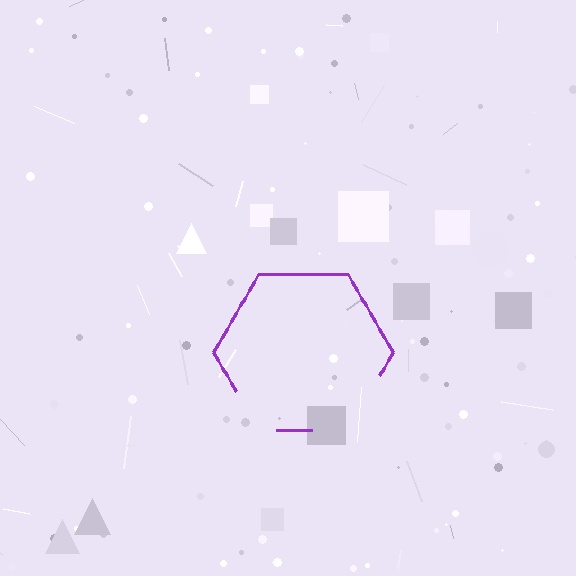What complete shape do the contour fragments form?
The contour fragments form a hexagon.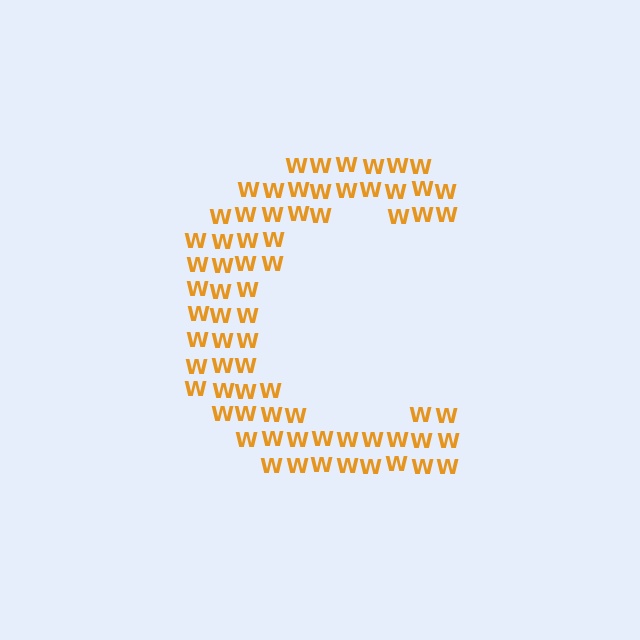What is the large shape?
The large shape is the letter C.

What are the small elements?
The small elements are letter W's.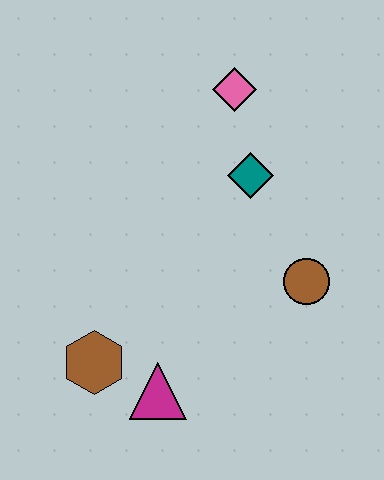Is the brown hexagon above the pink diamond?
No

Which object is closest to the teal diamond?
The pink diamond is closest to the teal diamond.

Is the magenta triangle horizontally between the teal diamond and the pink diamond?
No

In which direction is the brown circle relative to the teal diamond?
The brown circle is below the teal diamond.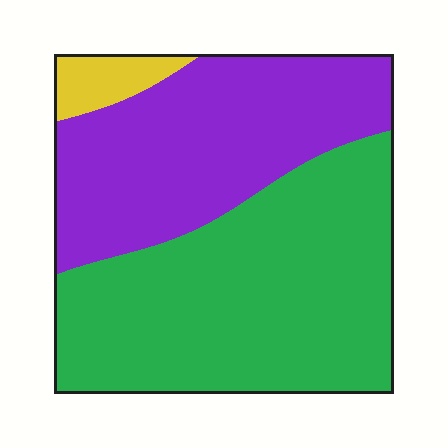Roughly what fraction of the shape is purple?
Purple takes up about two fifths (2/5) of the shape.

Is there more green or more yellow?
Green.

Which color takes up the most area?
Green, at roughly 55%.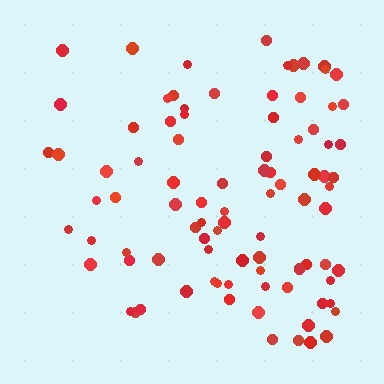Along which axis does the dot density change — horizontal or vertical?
Horizontal.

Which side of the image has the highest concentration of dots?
The right.